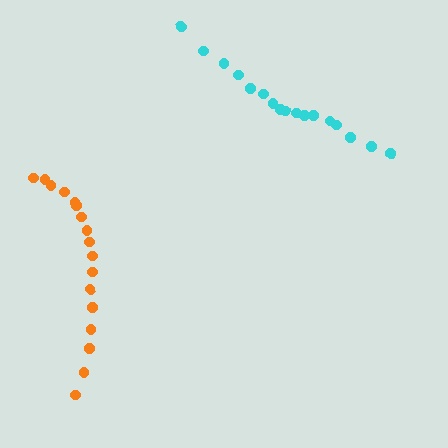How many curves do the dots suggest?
There are 2 distinct paths.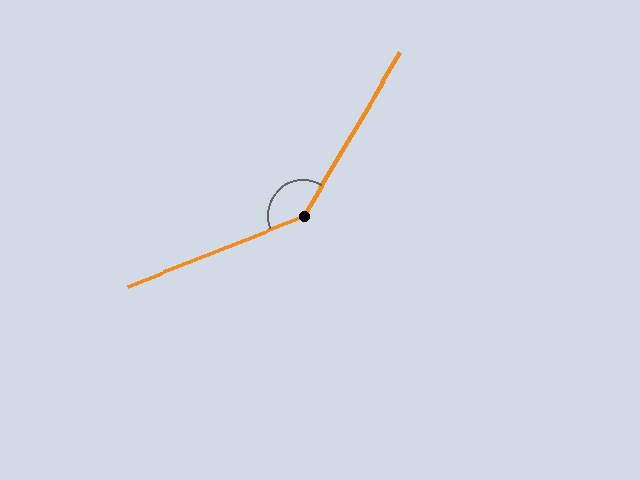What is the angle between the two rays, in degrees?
Approximately 143 degrees.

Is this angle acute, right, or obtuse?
It is obtuse.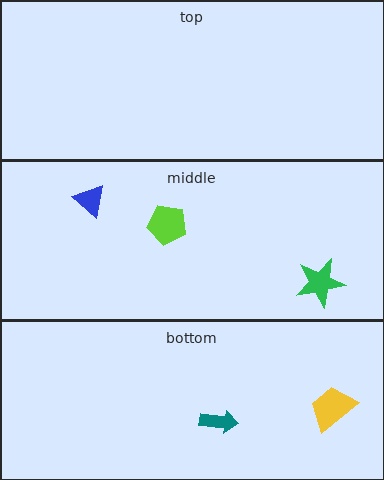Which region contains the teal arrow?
The bottom region.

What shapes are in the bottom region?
The yellow trapezoid, the teal arrow.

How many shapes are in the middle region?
3.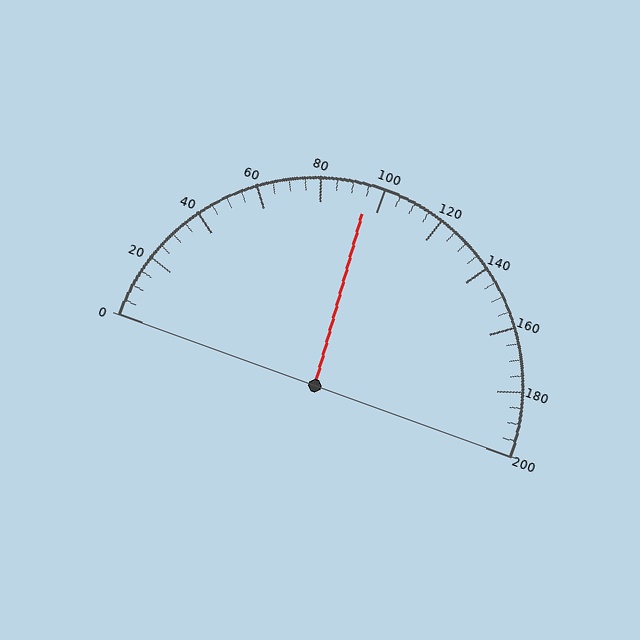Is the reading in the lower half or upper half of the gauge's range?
The reading is in the lower half of the range (0 to 200).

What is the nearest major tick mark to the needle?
The nearest major tick mark is 100.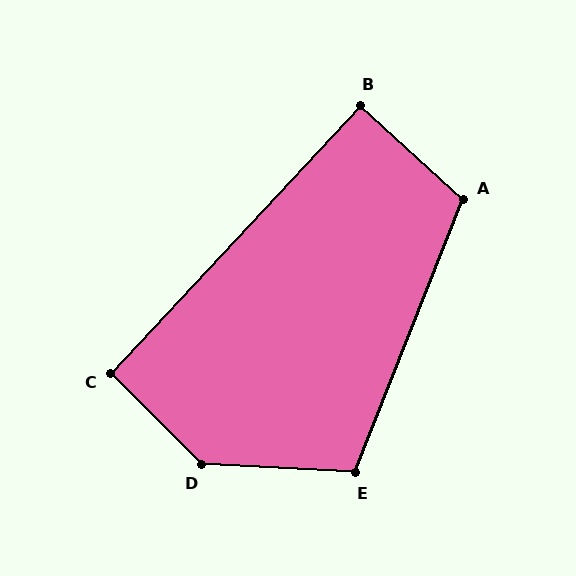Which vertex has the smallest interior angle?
B, at approximately 91 degrees.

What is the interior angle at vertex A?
Approximately 111 degrees (obtuse).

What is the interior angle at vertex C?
Approximately 92 degrees (approximately right).